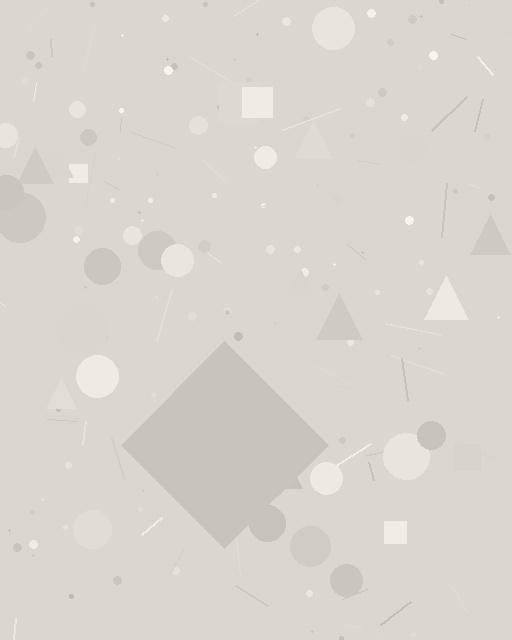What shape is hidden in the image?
A diamond is hidden in the image.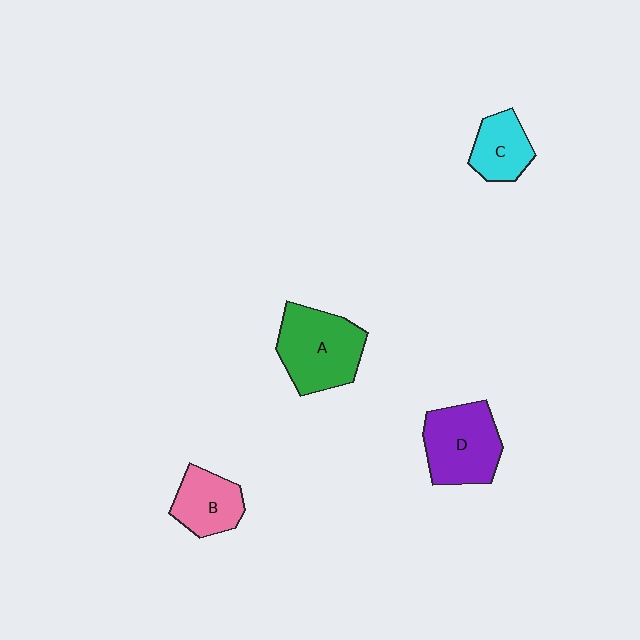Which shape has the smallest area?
Shape C (cyan).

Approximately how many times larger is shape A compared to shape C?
Approximately 1.8 times.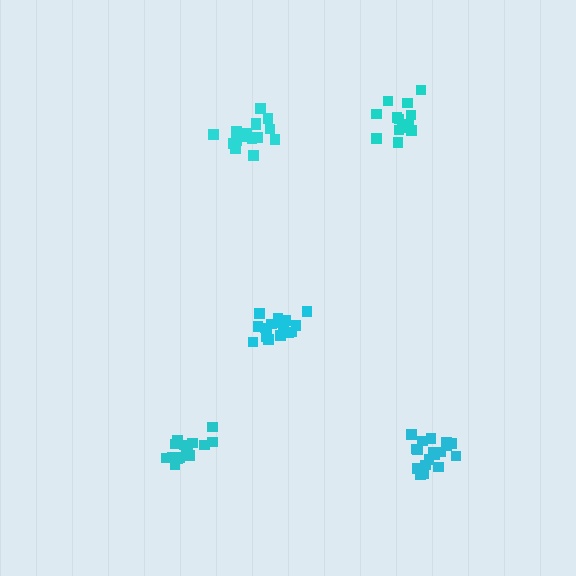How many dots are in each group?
Group 1: 14 dots, Group 2: 16 dots, Group 3: 18 dots, Group 4: 18 dots, Group 5: 18 dots (84 total).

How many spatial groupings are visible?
There are 5 spatial groupings.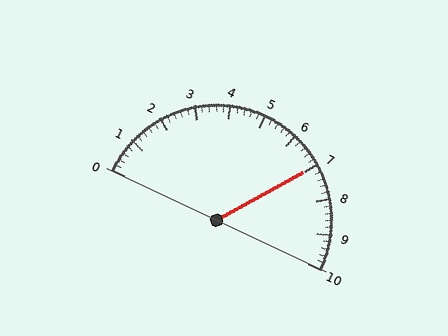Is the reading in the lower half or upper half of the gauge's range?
The reading is in the upper half of the range (0 to 10).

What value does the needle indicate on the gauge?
The needle indicates approximately 7.0.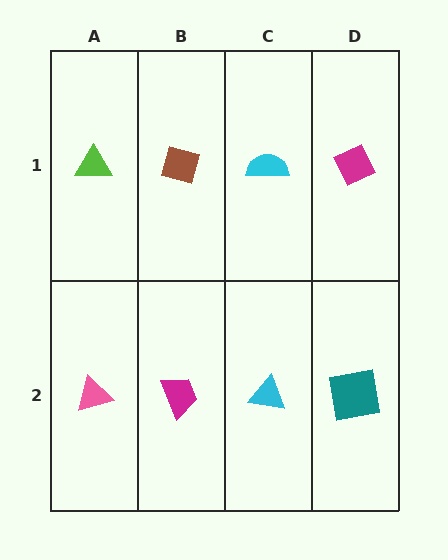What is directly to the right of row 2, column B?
A cyan triangle.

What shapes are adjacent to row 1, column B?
A magenta trapezoid (row 2, column B), a lime triangle (row 1, column A), a cyan semicircle (row 1, column C).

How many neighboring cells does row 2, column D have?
2.